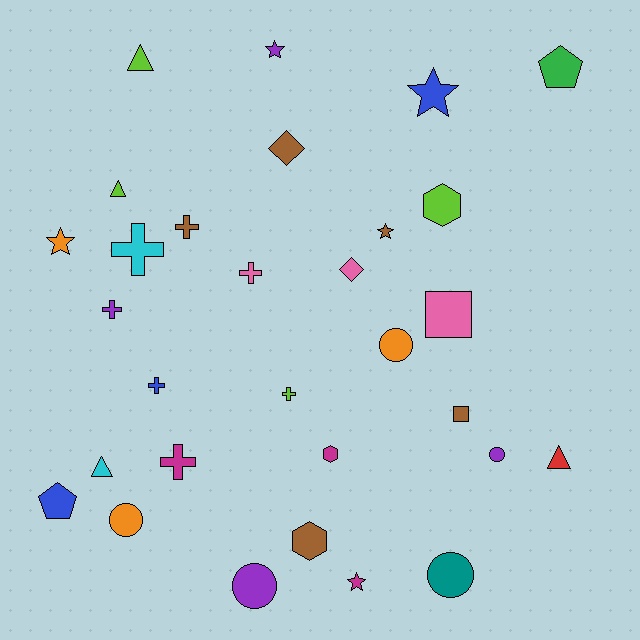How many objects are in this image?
There are 30 objects.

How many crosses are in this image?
There are 7 crosses.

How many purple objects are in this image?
There are 4 purple objects.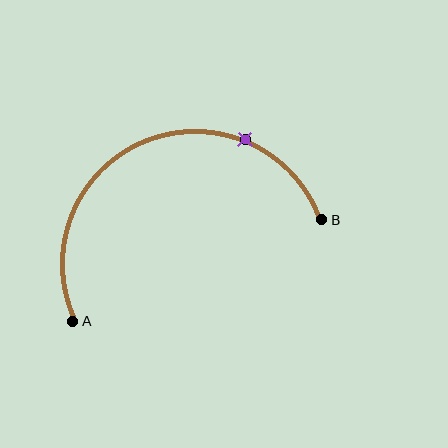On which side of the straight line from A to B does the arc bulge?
The arc bulges above the straight line connecting A and B.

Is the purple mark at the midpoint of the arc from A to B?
No. The purple mark lies on the arc but is closer to endpoint B. The arc midpoint would be at the point on the curve equidistant along the arc from both A and B.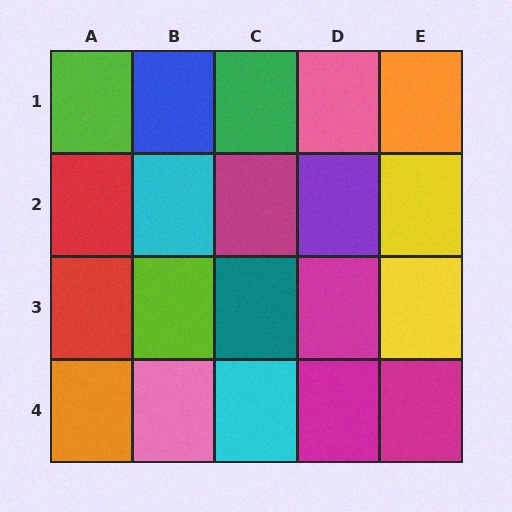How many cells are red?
2 cells are red.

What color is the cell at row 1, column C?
Green.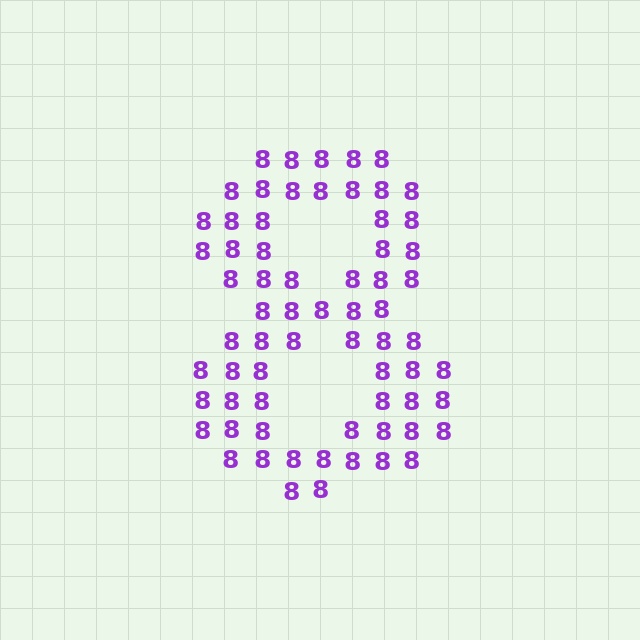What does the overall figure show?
The overall figure shows the digit 8.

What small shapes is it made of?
It is made of small digit 8's.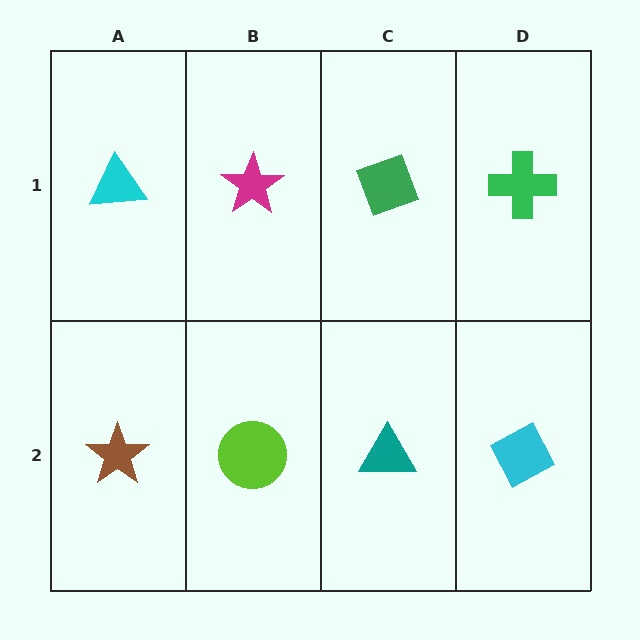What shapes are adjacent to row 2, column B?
A magenta star (row 1, column B), a brown star (row 2, column A), a teal triangle (row 2, column C).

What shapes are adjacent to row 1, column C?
A teal triangle (row 2, column C), a magenta star (row 1, column B), a green cross (row 1, column D).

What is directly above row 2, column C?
A green diamond.